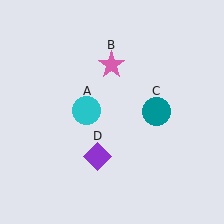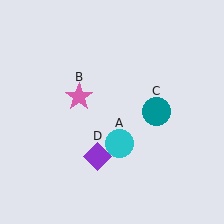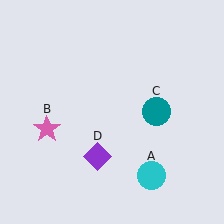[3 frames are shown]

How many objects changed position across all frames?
2 objects changed position: cyan circle (object A), pink star (object B).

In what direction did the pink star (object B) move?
The pink star (object B) moved down and to the left.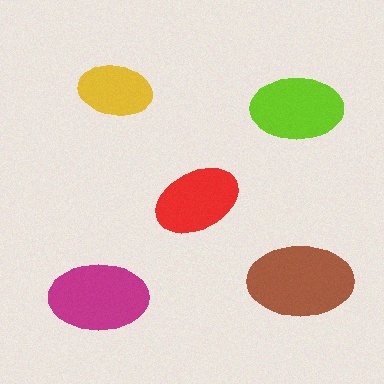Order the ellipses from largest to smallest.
the brown one, the magenta one, the lime one, the red one, the yellow one.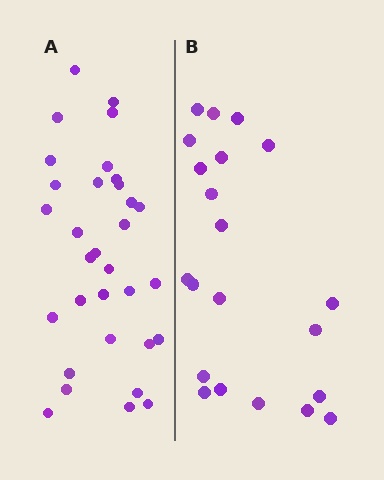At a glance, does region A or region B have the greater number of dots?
Region A (the left region) has more dots.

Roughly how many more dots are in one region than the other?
Region A has roughly 12 or so more dots than region B.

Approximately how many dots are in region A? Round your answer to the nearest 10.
About 30 dots. (The exact count is 32, which rounds to 30.)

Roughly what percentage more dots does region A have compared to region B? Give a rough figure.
About 50% more.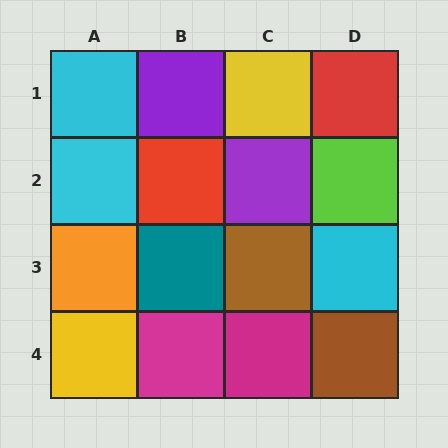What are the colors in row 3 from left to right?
Orange, teal, brown, cyan.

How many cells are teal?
1 cell is teal.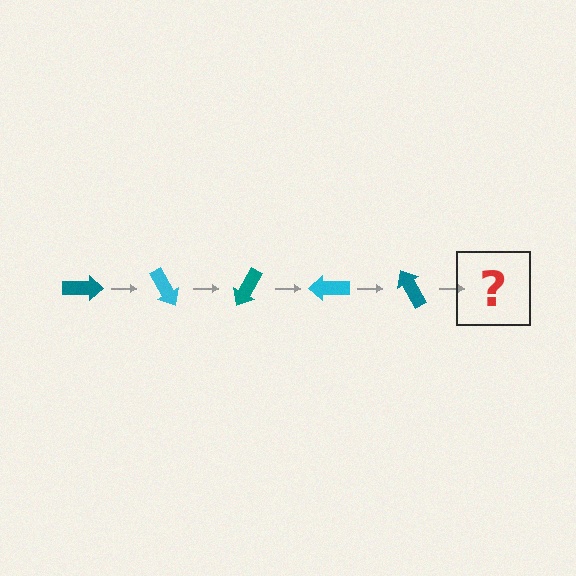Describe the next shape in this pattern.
It should be a cyan arrow, rotated 300 degrees from the start.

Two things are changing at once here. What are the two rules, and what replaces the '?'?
The two rules are that it rotates 60 degrees each step and the color cycles through teal and cyan. The '?' should be a cyan arrow, rotated 300 degrees from the start.